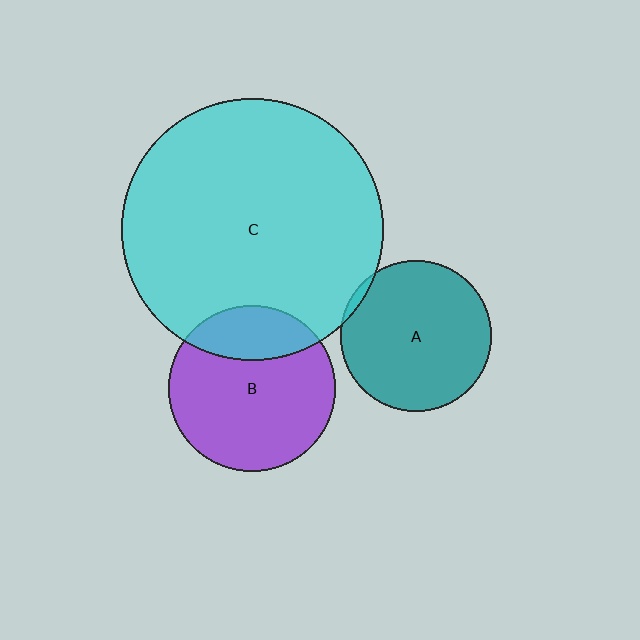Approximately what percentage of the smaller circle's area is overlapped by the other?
Approximately 25%.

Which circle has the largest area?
Circle C (cyan).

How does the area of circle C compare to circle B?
Approximately 2.5 times.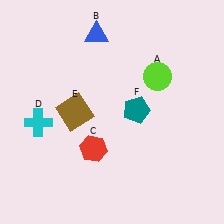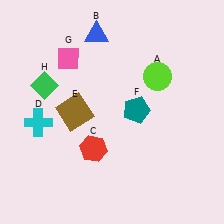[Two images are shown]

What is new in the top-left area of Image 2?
A green diamond (H) was added in the top-left area of Image 2.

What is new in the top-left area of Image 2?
A pink diamond (G) was added in the top-left area of Image 2.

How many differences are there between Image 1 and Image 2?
There are 2 differences between the two images.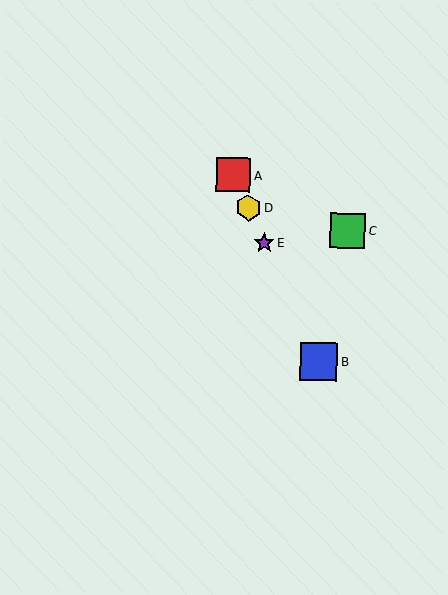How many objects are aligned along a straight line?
4 objects (A, B, D, E) are aligned along a straight line.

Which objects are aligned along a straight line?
Objects A, B, D, E are aligned along a straight line.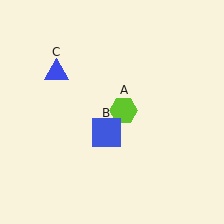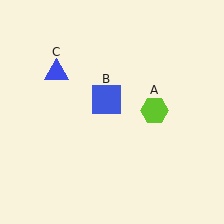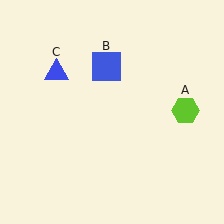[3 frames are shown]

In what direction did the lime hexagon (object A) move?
The lime hexagon (object A) moved right.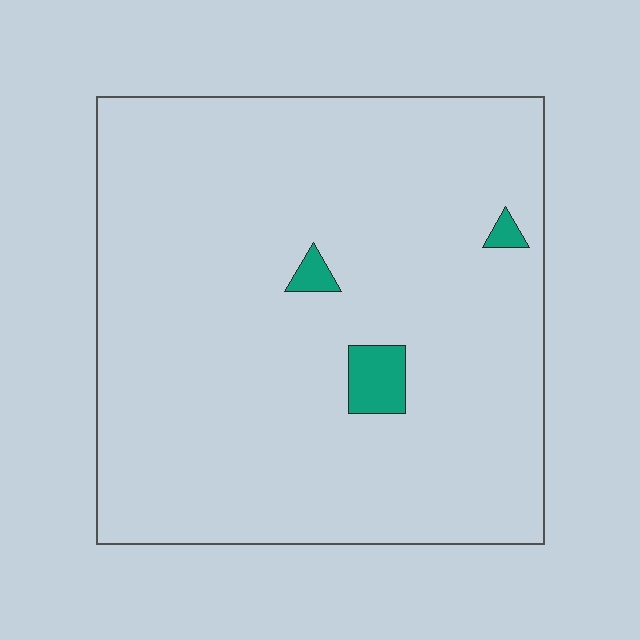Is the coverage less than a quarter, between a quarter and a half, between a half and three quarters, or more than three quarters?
Less than a quarter.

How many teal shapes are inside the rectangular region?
3.